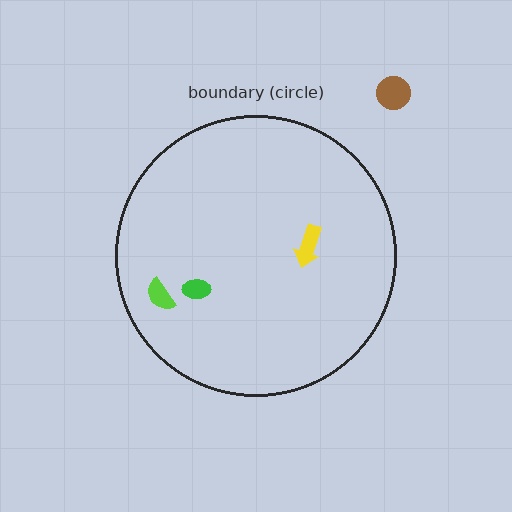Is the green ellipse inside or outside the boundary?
Inside.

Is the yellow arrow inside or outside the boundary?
Inside.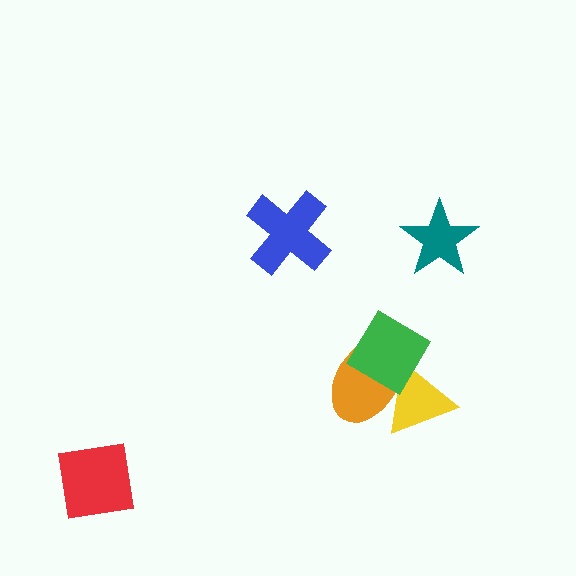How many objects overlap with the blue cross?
0 objects overlap with the blue cross.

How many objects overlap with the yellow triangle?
2 objects overlap with the yellow triangle.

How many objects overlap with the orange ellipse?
2 objects overlap with the orange ellipse.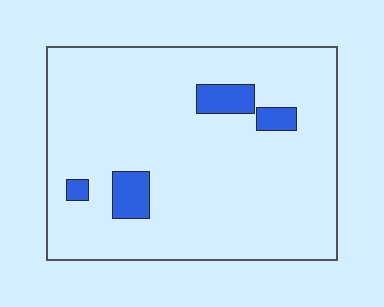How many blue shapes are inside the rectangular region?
4.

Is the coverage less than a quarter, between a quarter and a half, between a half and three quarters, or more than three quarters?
Less than a quarter.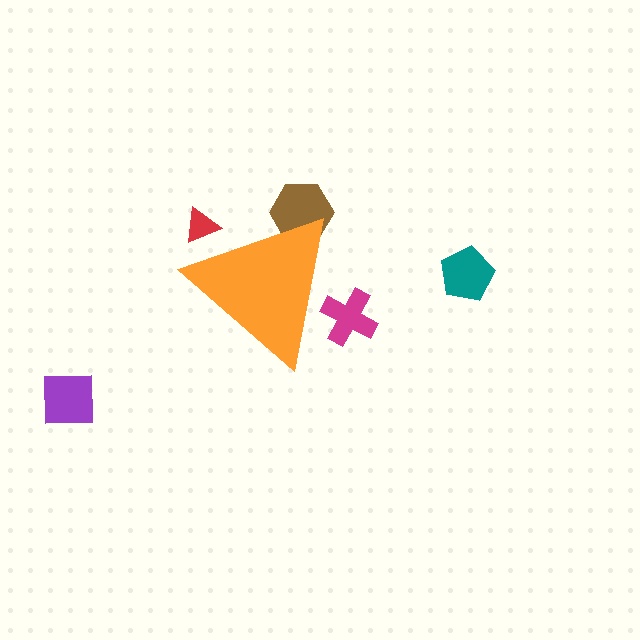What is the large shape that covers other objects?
An orange triangle.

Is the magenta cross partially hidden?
Yes, the magenta cross is partially hidden behind the orange triangle.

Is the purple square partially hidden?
No, the purple square is fully visible.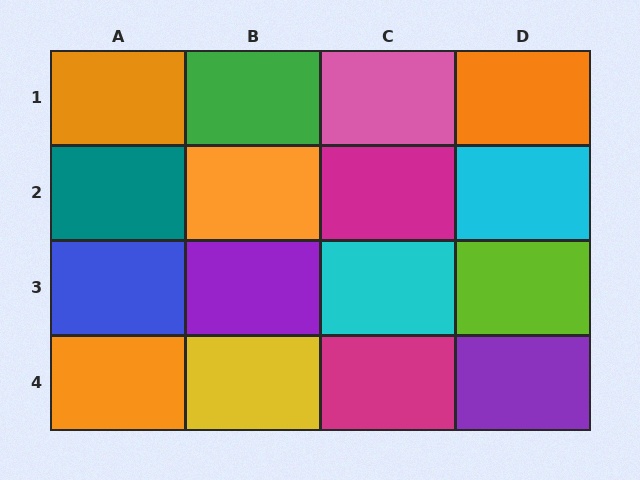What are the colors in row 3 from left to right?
Blue, purple, cyan, lime.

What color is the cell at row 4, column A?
Orange.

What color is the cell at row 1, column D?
Orange.